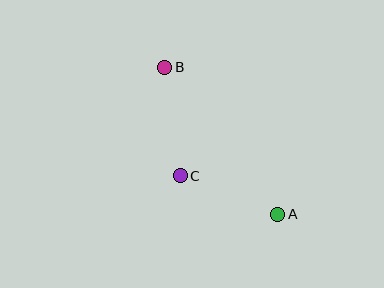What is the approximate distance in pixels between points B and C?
The distance between B and C is approximately 109 pixels.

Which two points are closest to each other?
Points A and C are closest to each other.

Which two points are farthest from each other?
Points A and B are farthest from each other.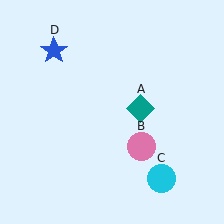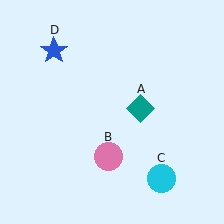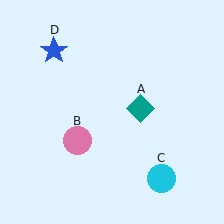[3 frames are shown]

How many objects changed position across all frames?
1 object changed position: pink circle (object B).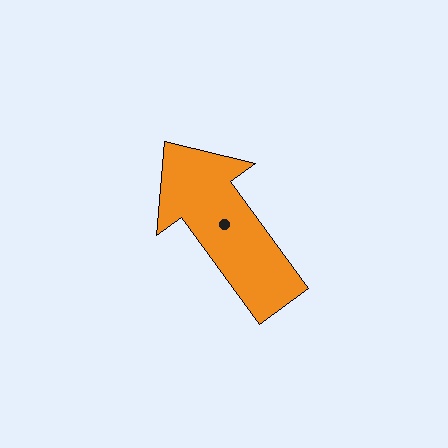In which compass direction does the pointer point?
Northwest.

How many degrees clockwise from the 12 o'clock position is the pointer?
Approximately 324 degrees.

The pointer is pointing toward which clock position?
Roughly 11 o'clock.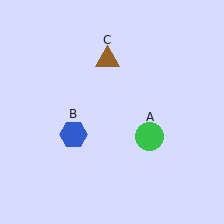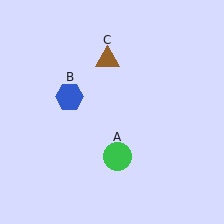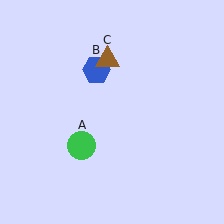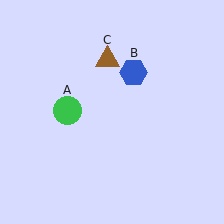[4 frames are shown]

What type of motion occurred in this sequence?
The green circle (object A), blue hexagon (object B) rotated clockwise around the center of the scene.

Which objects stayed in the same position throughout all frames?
Brown triangle (object C) remained stationary.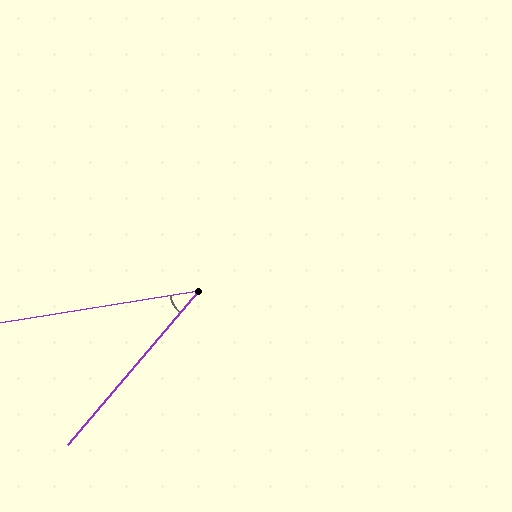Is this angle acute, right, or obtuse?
It is acute.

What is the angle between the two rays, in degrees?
Approximately 40 degrees.